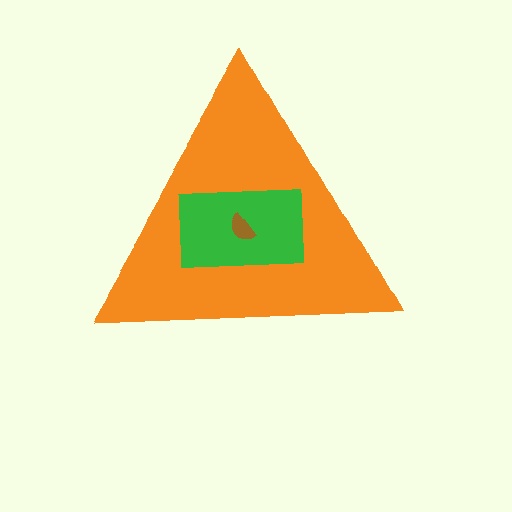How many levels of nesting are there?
3.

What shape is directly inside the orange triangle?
The green rectangle.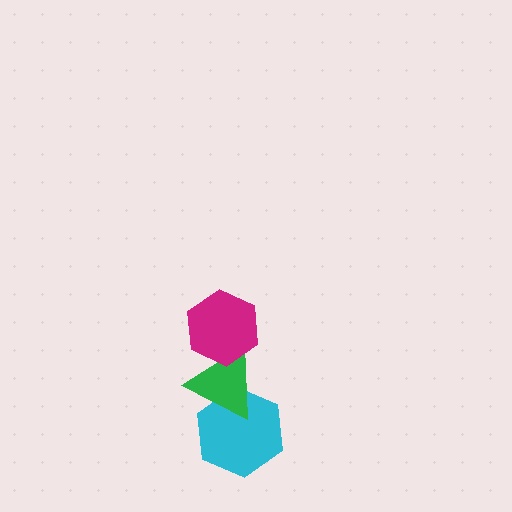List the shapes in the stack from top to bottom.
From top to bottom: the magenta hexagon, the green triangle, the cyan hexagon.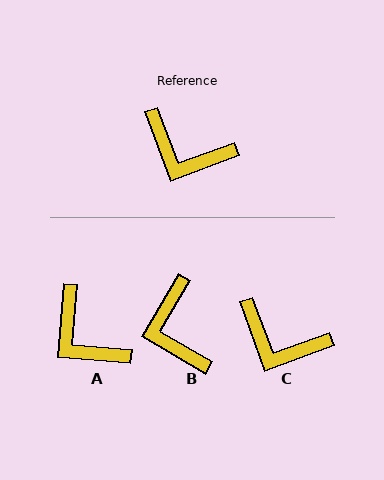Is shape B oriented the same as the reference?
No, it is off by about 51 degrees.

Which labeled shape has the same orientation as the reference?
C.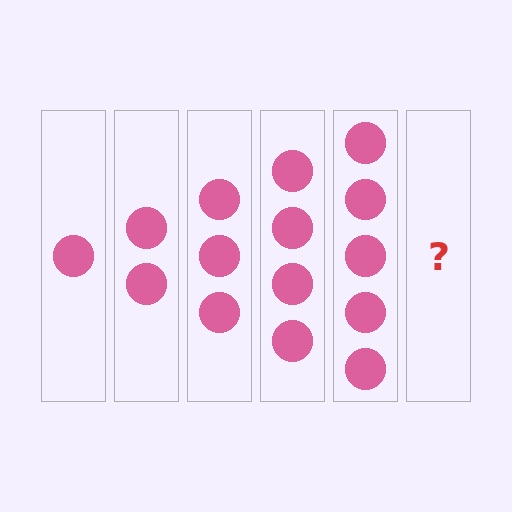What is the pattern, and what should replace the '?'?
The pattern is that each step adds one more circle. The '?' should be 6 circles.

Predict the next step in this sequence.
The next step is 6 circles.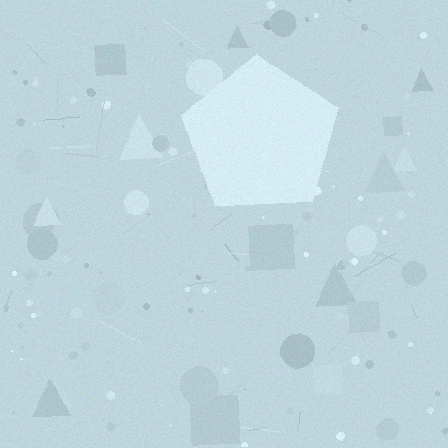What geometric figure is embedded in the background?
A pentagon is embedded in the background.